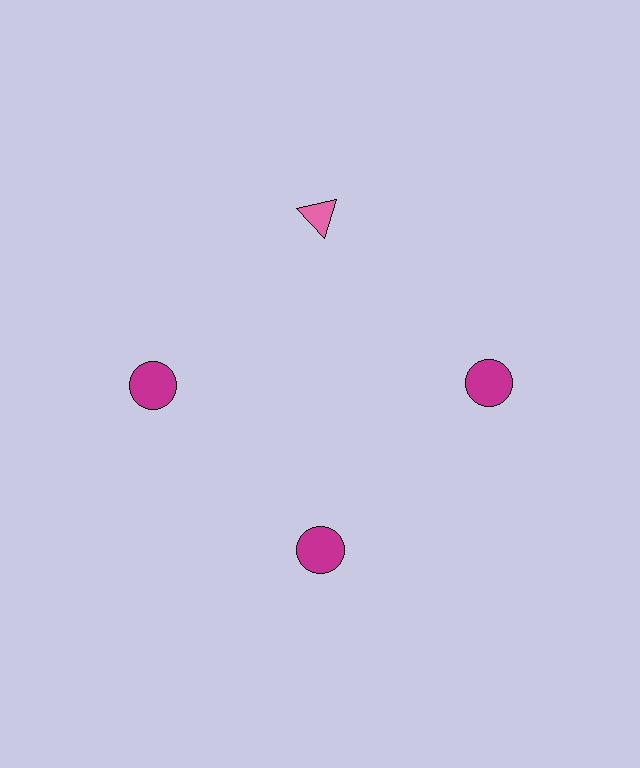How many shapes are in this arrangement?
There are 4 shapes arranged in a ring pattern.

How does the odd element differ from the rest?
It differs in both color (pink instead of magenta) and shape (triangle instead of circle).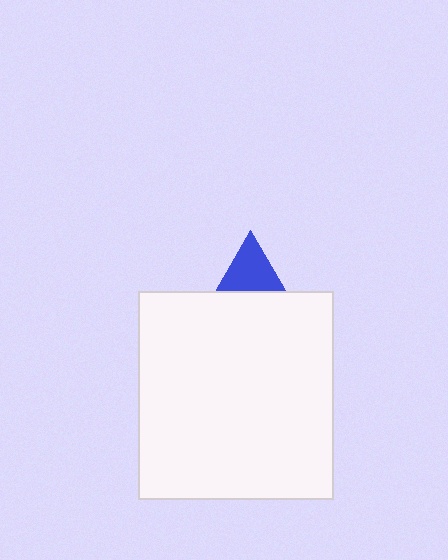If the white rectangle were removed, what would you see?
You would see the complete blue triangle.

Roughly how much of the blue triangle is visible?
About half of it is visible (roughly 47%).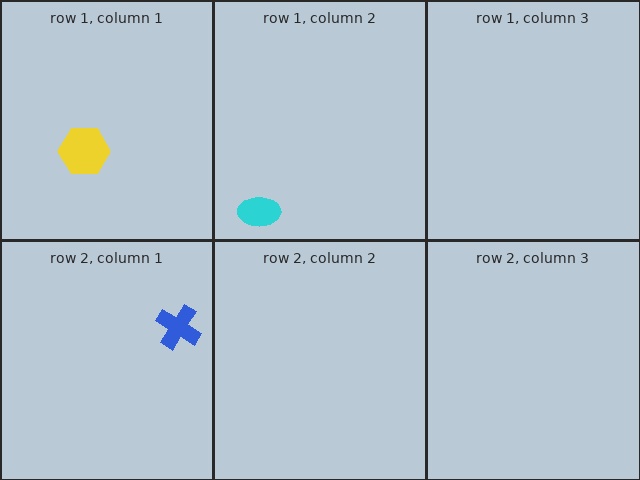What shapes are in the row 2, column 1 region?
The blue cross.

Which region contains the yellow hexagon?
The row 1, column 1 region.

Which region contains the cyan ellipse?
The row 1, column 2 region.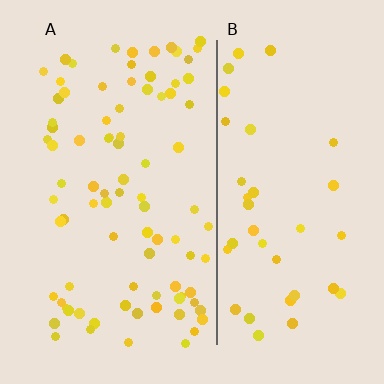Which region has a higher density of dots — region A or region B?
A (the left).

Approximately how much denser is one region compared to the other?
Approximately 2.2× — region A over region B.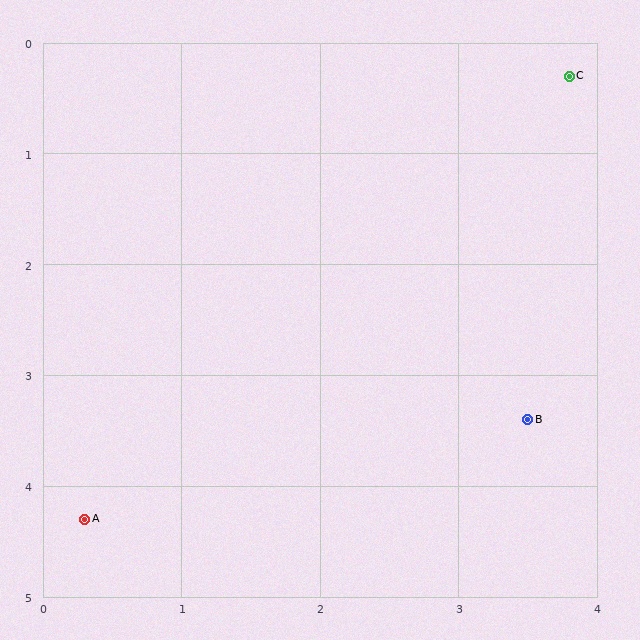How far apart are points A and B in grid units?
Points A and B are about 3.3 grid units apart.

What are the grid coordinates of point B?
Point B is at approximately (3.5, 3.4).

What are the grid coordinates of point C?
Point C is at approximately (3.8, 0.3).